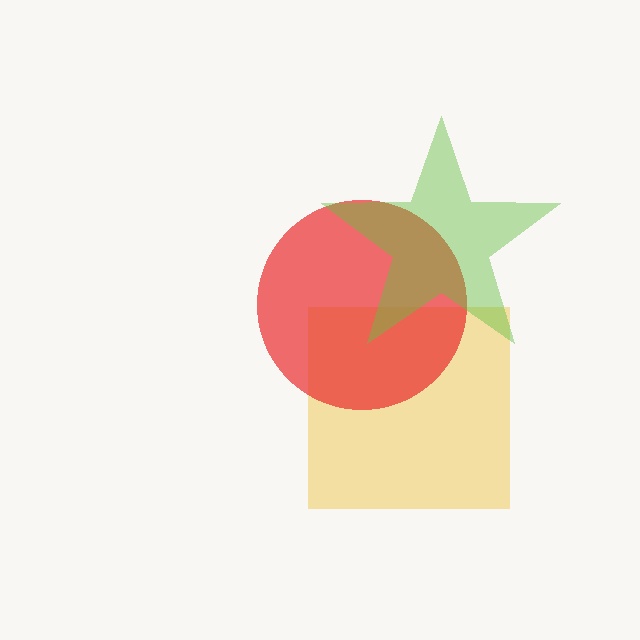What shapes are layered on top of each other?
The layered shapes are: a yellow square, a red circle, a lime star.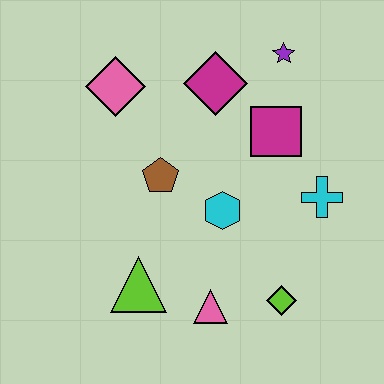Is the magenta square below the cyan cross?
No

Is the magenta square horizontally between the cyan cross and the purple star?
No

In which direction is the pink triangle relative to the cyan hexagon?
The pink triangle is below the cyan hexagon.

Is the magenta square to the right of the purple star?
No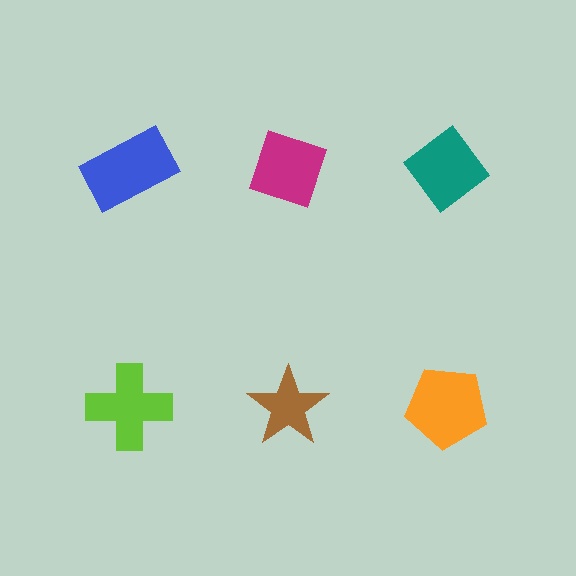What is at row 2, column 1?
A lime cross.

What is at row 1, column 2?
A magenta diamond.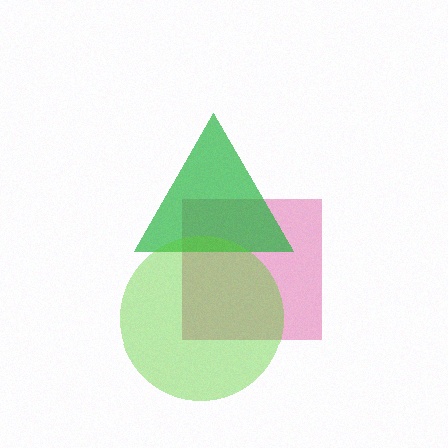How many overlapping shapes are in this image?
There are 3 overlapping shapes in the image.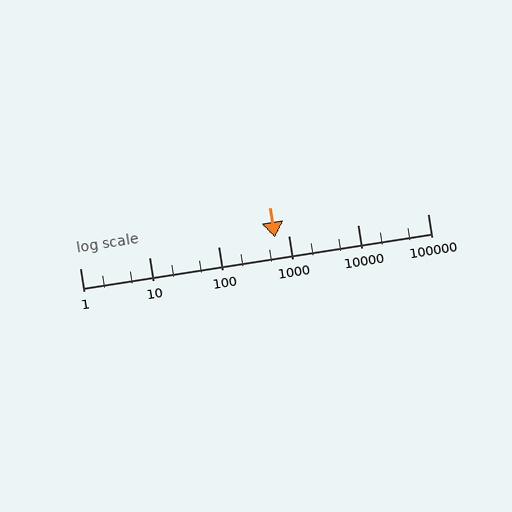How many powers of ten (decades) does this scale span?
The scale spans 5 decades, from 1 to 100000.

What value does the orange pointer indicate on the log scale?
The pointer indicates approximately 630.